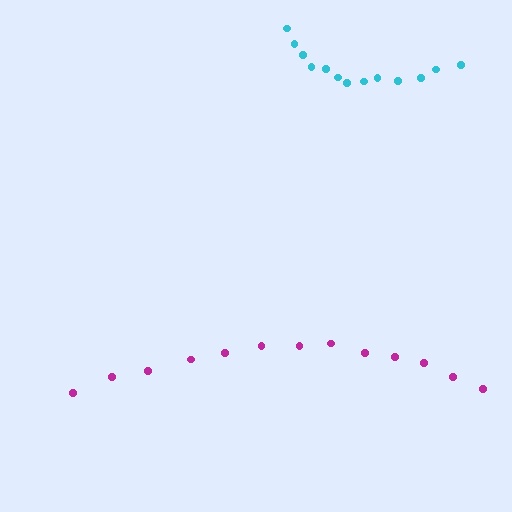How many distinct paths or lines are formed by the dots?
There are 2 distinct paths.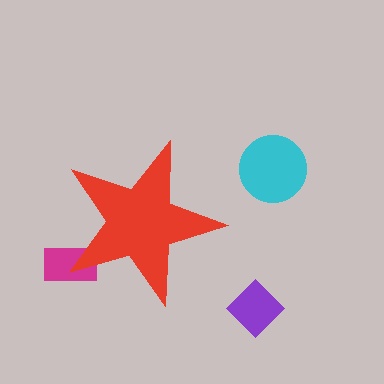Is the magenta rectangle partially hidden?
Yes, the magenta rectangle is partially hidden behind the red star.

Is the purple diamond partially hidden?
No, the purple diamond is fully visible.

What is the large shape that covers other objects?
A red star.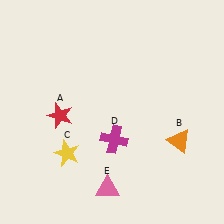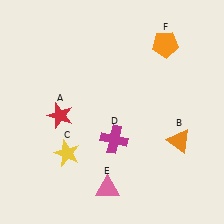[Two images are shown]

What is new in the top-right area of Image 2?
An orange pentagon (F) was added in the top-right area of Image 2.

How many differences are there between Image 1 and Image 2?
There is 1 difference between the two images.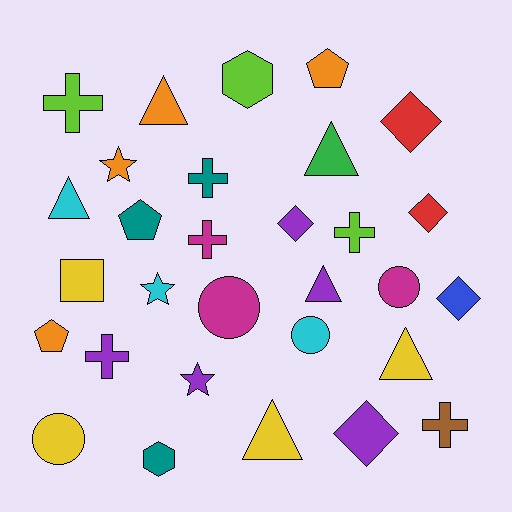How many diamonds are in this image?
There are 5 diamonds.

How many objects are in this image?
There are 30 objects.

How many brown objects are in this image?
There is 1 brown object.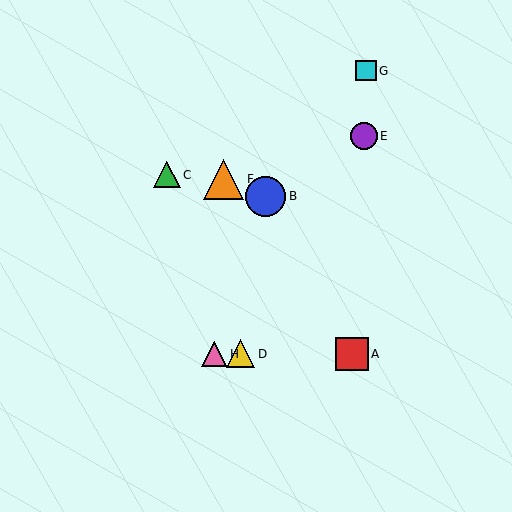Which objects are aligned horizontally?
Objects A, D, H are aligned horizontally.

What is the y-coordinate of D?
Object D is at y≈354.